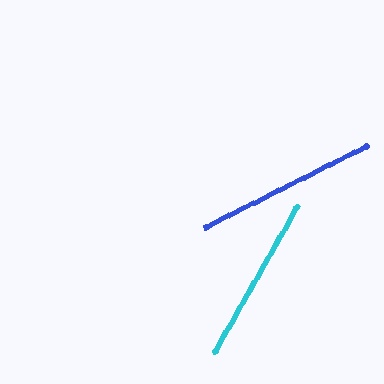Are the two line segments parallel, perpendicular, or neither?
Neither parallel nor perpendicular — they differ by about 34°.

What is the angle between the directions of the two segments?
Approximately 34 degrees.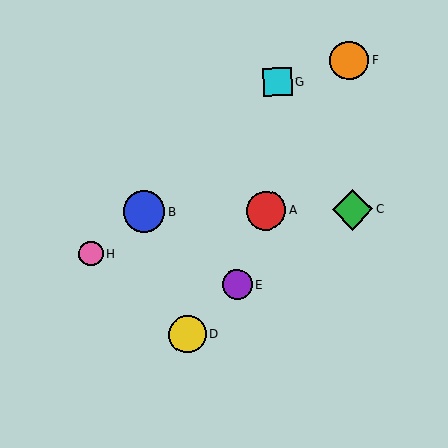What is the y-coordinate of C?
Object C is at y≈209.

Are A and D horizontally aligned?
No, A is at y≈210 and D is at y≈335.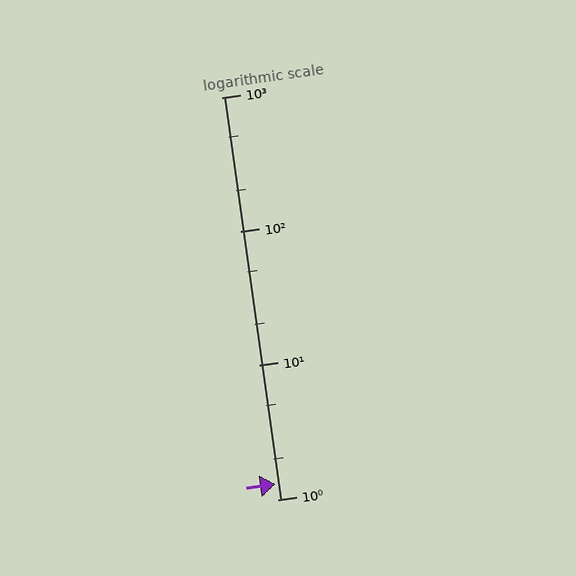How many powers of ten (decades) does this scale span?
The scale spans 3 decades, from 1 to 1000.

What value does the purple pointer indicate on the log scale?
The pointer indicates approximately 1.3.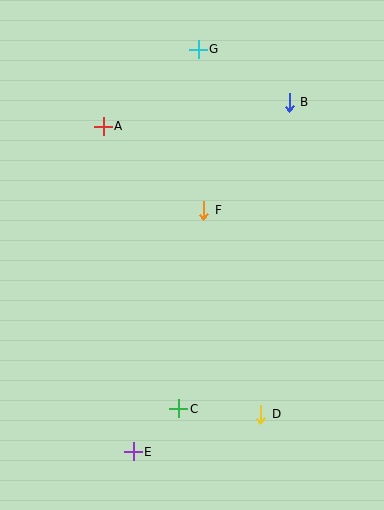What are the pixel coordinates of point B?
Point B is at (289, 102).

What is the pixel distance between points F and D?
The distance between F and D is 212 pixels.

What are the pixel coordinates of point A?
Point A is at (103, 126).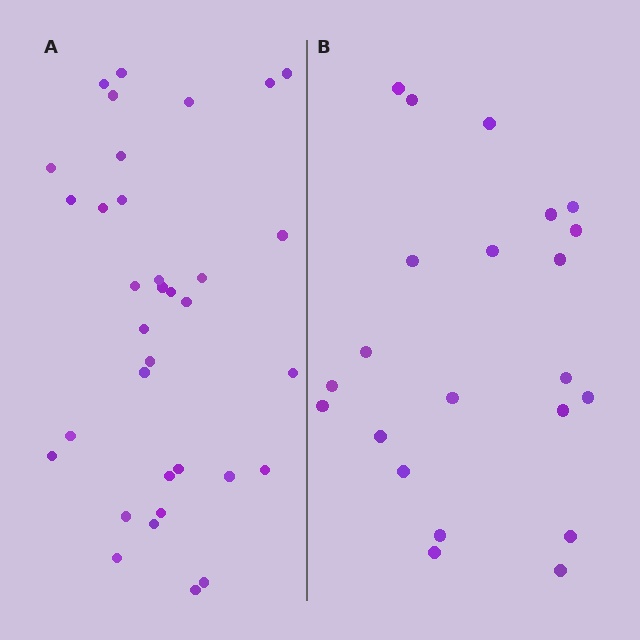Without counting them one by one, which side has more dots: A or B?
Region A (the left region) has more dots.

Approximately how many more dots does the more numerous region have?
Region A has roughly 12 or so more dots than region B.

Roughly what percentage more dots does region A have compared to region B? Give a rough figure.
About 55% more.